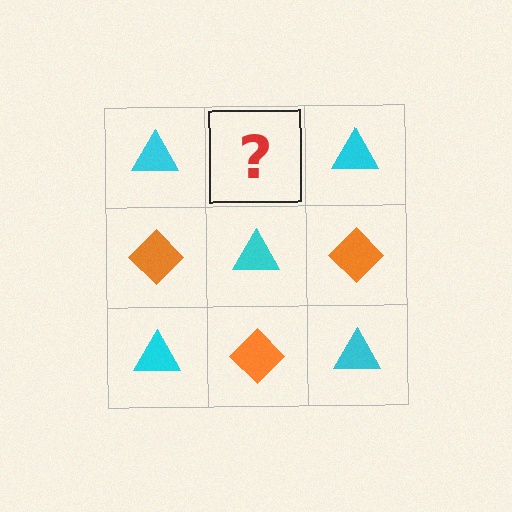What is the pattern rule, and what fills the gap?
The rule is that it alternates cyan triangle and orange diamond in a checkerboard pattern. The gap should be filled with an orange diamond.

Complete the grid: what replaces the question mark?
The question mark should be replaced with an orange diamond.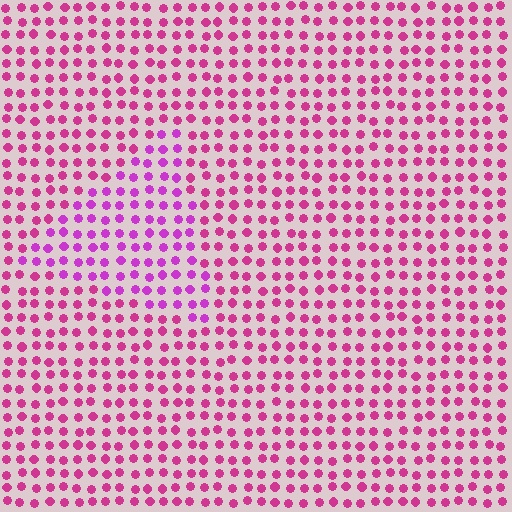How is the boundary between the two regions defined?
The boundary is defined purely by a slight shift in hue (about 26 degrees). Spacing, size, and orientation are identical on both sides.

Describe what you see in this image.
The image is filled with small magenta elements in a uniform arrangement. A triangle-shaped region is visible where the elements are tinted to a slightly different hue, forming a subtle color boundary.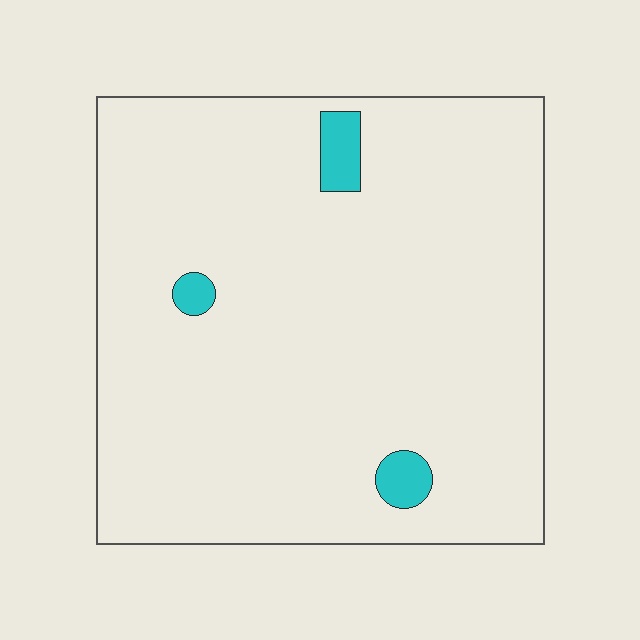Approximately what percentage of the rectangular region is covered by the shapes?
Approximately 5%.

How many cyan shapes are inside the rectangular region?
3.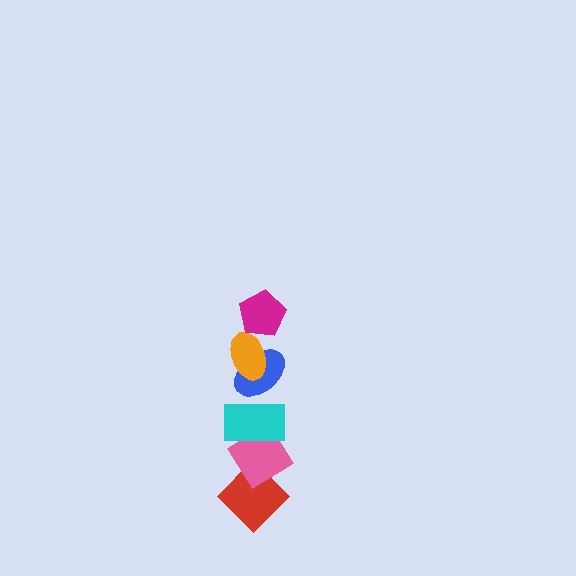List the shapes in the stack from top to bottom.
From top to bottom: the magenta pentagon, the orange ellipse, the blue ellipse, the cyan rectangle, the pink diamond, the red diamond.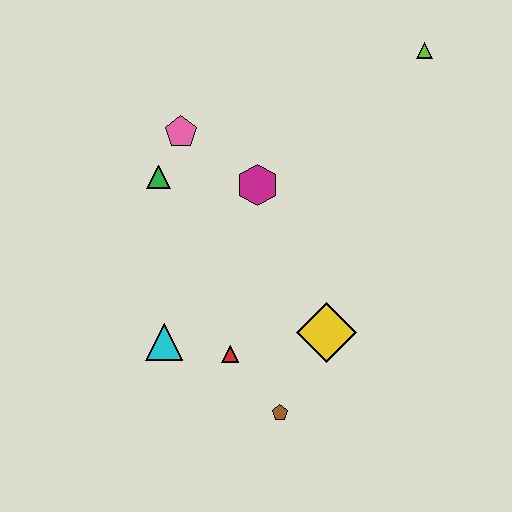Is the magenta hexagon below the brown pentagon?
No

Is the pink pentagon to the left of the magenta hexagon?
Yes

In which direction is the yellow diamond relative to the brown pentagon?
The yellow diamond is above the brown pentagon.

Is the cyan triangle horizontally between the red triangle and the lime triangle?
No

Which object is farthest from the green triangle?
The lime triangle is farthest from the green triangle.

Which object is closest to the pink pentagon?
The green triangle is closest to the pink pentagon.